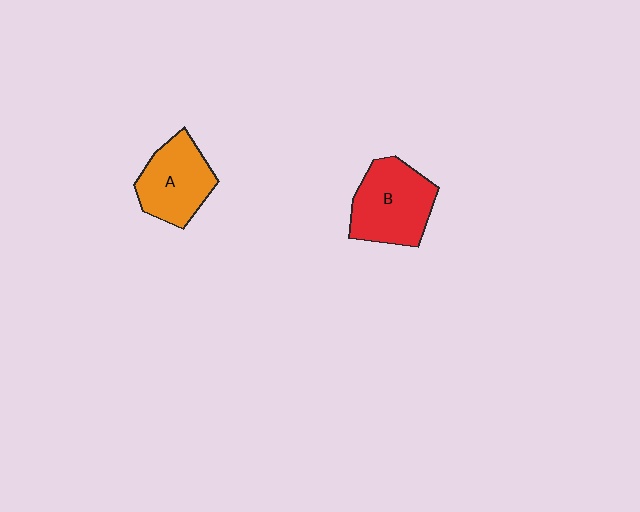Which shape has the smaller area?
Shape A (orange).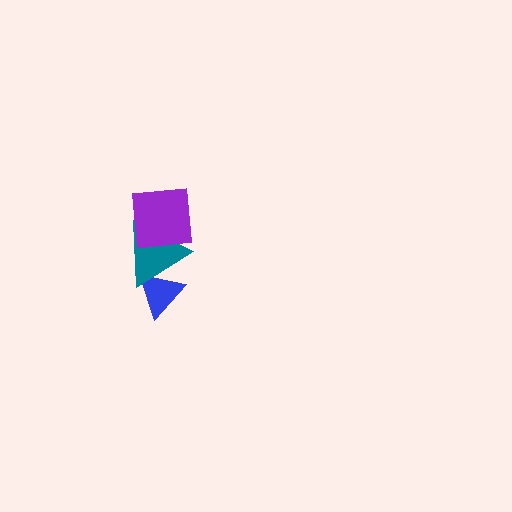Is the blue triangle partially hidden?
Yes, it is partially covered by another shape.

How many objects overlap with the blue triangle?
1 object overlaps with the blue triangle.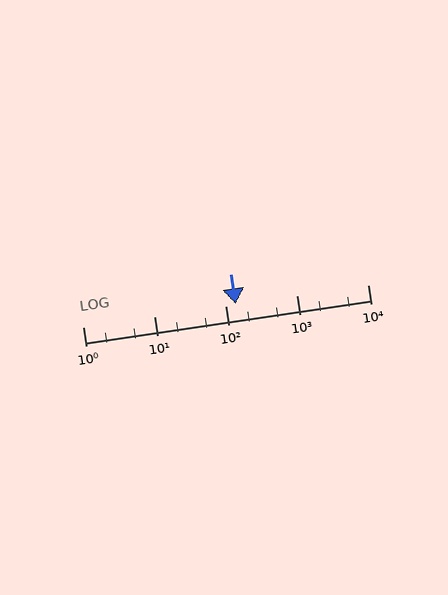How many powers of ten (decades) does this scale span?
The scale spans 4 decades, from 1 to 10000.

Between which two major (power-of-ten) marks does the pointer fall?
The pointer is between 100 and 1000.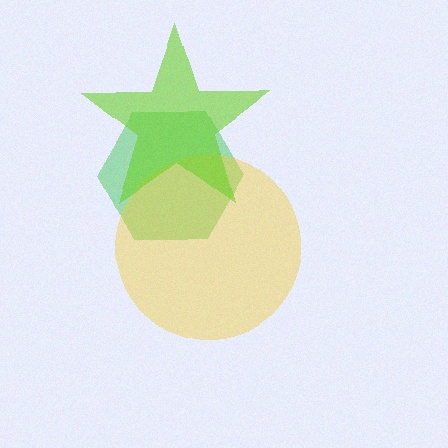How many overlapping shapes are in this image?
There are 3 overlapping shapes in the image.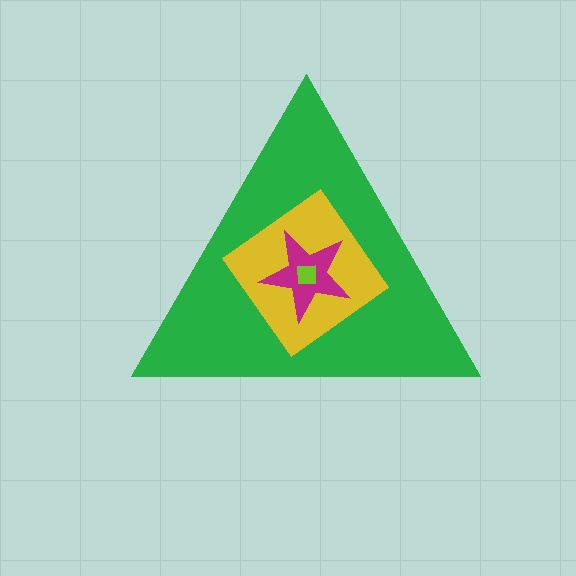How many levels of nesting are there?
4.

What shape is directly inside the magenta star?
The lime square.